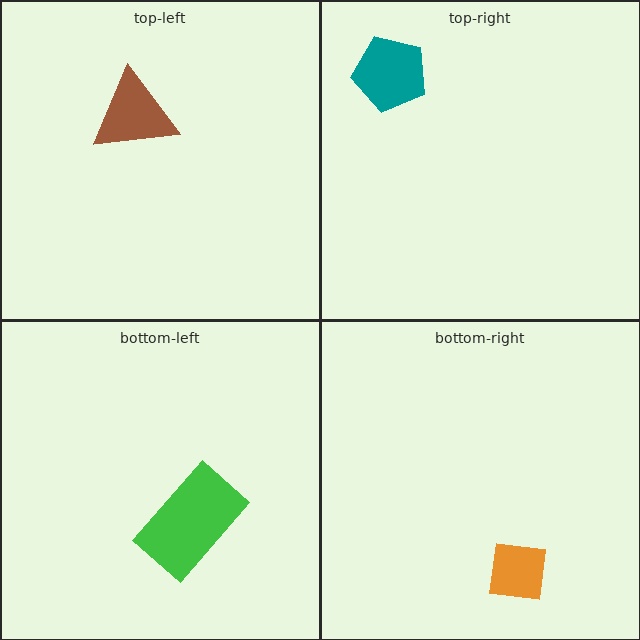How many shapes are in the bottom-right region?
1.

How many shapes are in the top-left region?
1.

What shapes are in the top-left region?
The brown triangle.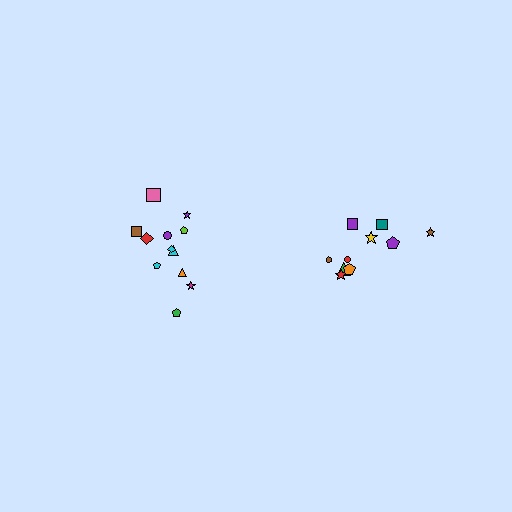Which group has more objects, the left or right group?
The left group.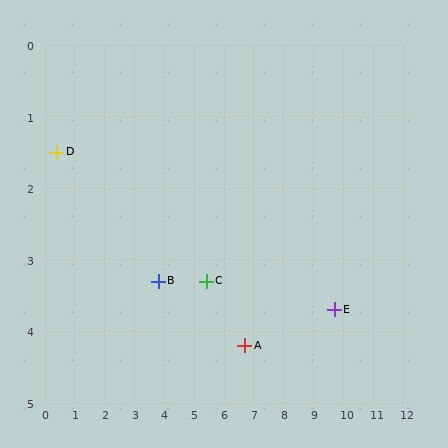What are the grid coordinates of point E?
Point E is at approximately (9.7, 3.7).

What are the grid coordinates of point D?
Point D is at approximately (0.4, 1.5).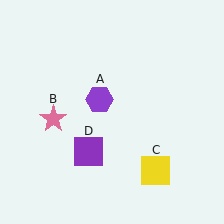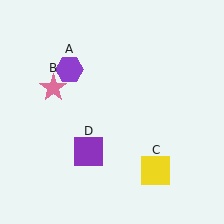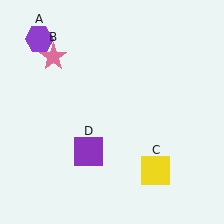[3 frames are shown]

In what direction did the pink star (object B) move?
The pink star (object B) moved up.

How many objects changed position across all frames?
2 objects changed position: purple hexagon (object A), pink star (object B).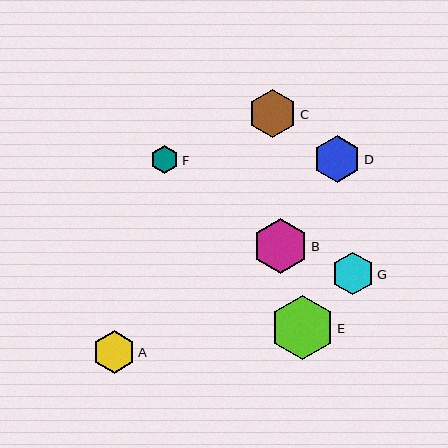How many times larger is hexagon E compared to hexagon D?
Hexagon E is approximately 1.4 times the size of hexagon D.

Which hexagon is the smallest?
Hexagon F is the smallest with a size of approximately 28 pixels.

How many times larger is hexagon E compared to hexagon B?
Hexagon E is approximately 1.2 times the size of hexagon B.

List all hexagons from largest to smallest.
From largest to smallest: E, B, C, D, G, A, F.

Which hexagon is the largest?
Hexagon E is the largest with a size of approximately 64 pixels.